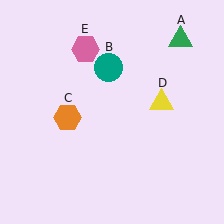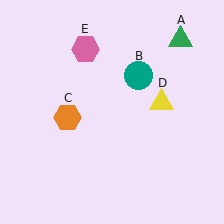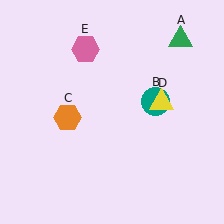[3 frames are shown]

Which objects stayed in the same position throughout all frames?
Green triangle (object A) and orange hexagon (object C) and yellow triangle (object D) and pink hexagon (object E) remained stationary.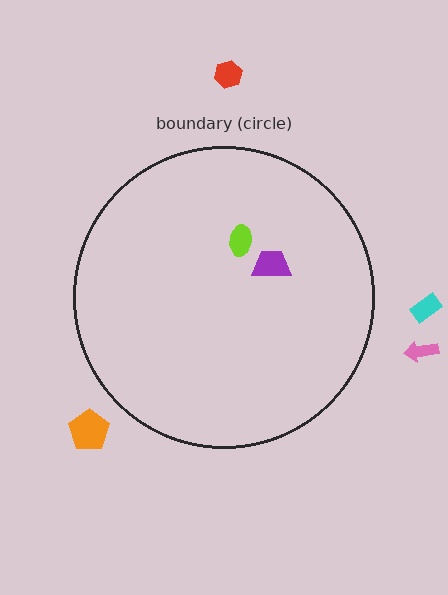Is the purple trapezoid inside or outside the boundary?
Inside.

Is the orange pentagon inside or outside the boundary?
Outside.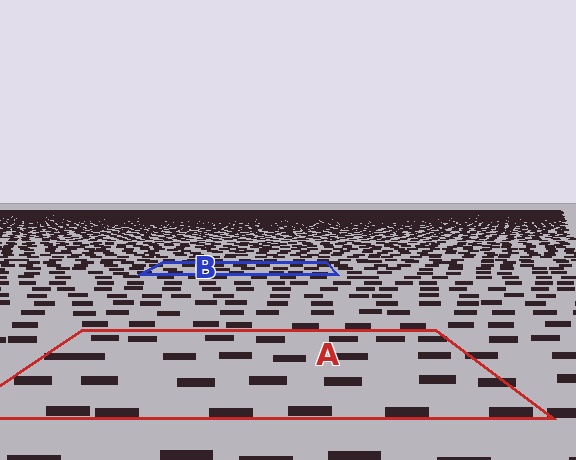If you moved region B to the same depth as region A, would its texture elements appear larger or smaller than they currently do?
They would appear larger. At a closer depth, the same texture elements are projected at a bigger on-screen size.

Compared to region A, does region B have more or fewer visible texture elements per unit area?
Region B has more texture elements per unit area — they are packed more densely because it is farther away.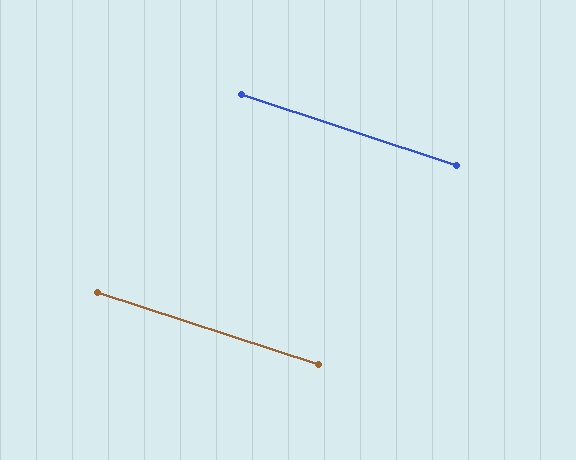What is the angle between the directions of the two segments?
Approximately 0 degrees.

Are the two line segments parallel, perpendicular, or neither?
Parallel — their directions differ by only 0.3°.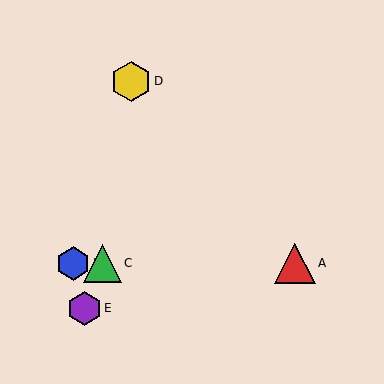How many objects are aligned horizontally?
3 objects (A, B, C) are aligned horizontally.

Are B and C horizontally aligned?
Yes, both are at y≈263.